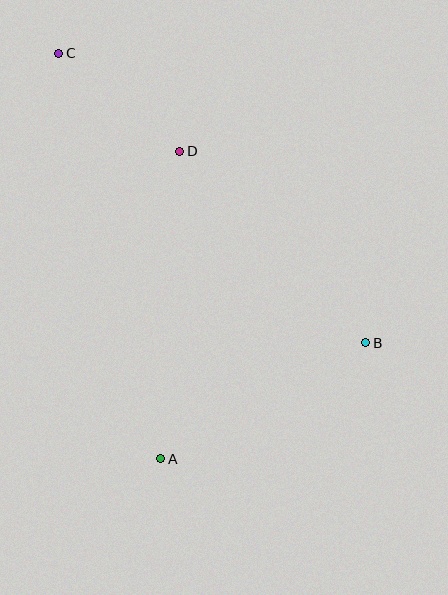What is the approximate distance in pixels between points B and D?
The distance between B and D is approximately 267 pixels.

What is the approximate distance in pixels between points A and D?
The distance between A and D is approximately 308 pixels.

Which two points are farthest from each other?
Points B and C are farthest from each other.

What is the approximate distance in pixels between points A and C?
The distance between A and C is approximately 418 pixels.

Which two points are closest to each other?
Points C and D are closest to each other.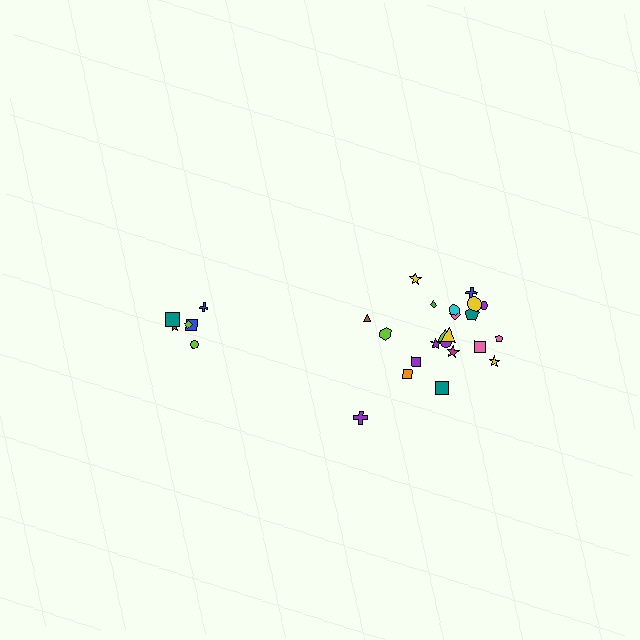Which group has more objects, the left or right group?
The right group.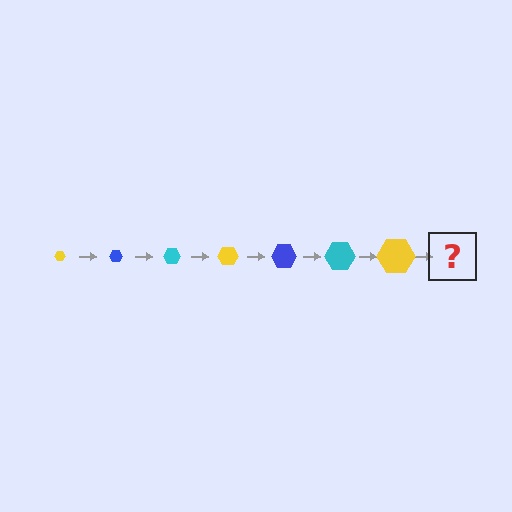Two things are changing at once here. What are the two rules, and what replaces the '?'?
The two rules are that the hexagon grows larger each step and the color cycles through yellow, blue, and cyan. The '?' should be a blue hexagon, larger than the previous one.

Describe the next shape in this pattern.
It should be a blue hexagon, larger than the previous one.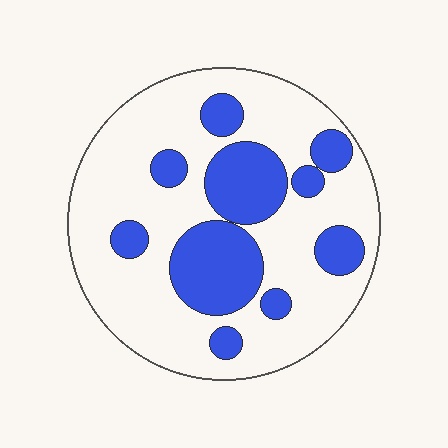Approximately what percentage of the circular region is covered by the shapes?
Approximately 30%.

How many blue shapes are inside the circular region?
10.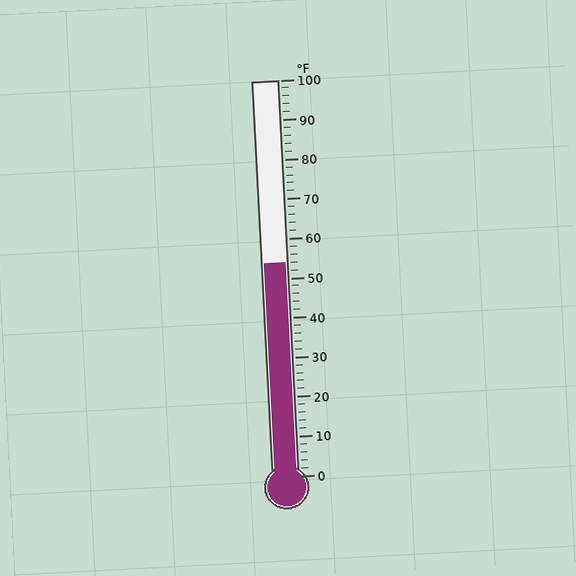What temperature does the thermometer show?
The thermometer shows approximately 54°F.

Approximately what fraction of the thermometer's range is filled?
The thermometer is filled to approximately 55% of its range.